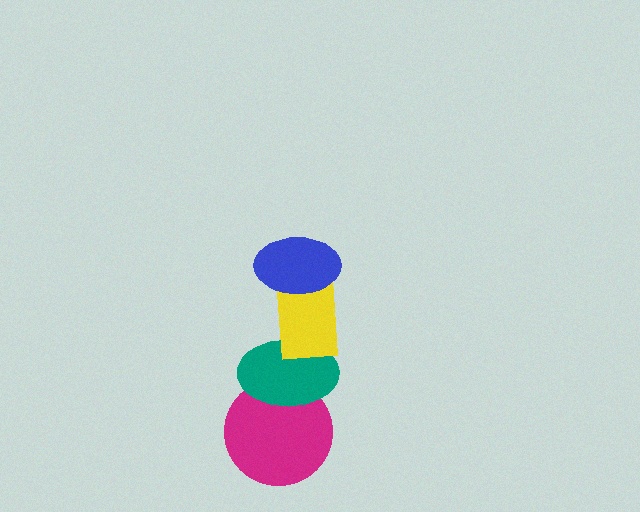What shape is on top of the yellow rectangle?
The blue ellipse is on top of the yellow rectangle.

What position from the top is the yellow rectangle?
The yellow rectangle is 2nd from the top.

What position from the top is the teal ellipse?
The teal ellipse is 3rd from the top.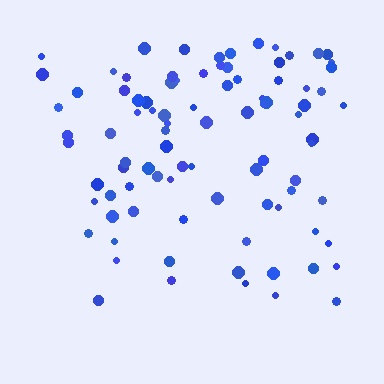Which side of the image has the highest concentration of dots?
The top.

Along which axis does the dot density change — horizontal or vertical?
Vertical.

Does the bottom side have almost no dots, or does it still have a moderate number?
Still a moderate number, just noticeably fewer than the top.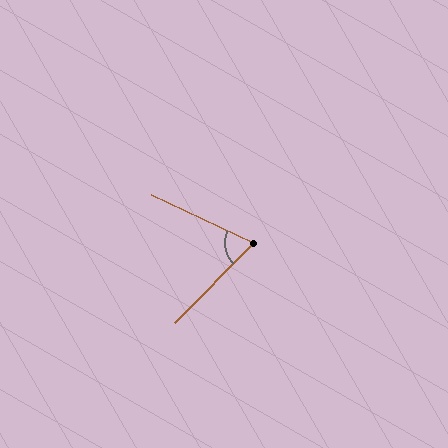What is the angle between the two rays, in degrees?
Approximately 70 degrees.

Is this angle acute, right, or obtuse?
It is acute.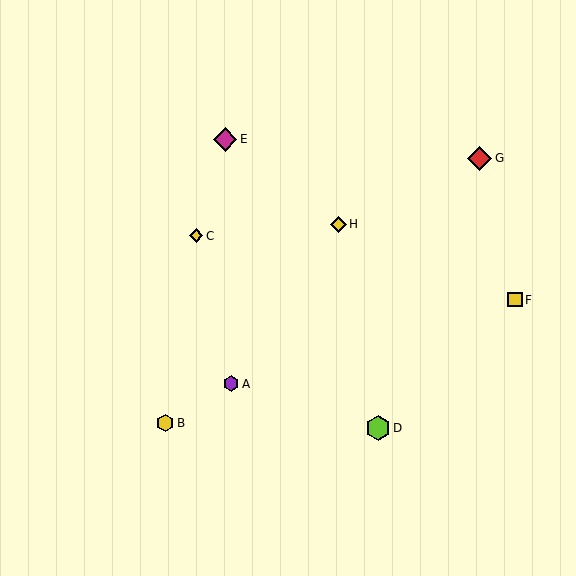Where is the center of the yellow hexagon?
The center of the yellow hexagon is at (165, 423).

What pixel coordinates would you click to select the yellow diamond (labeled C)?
Click at (196, 236) to select the yellow diamond C.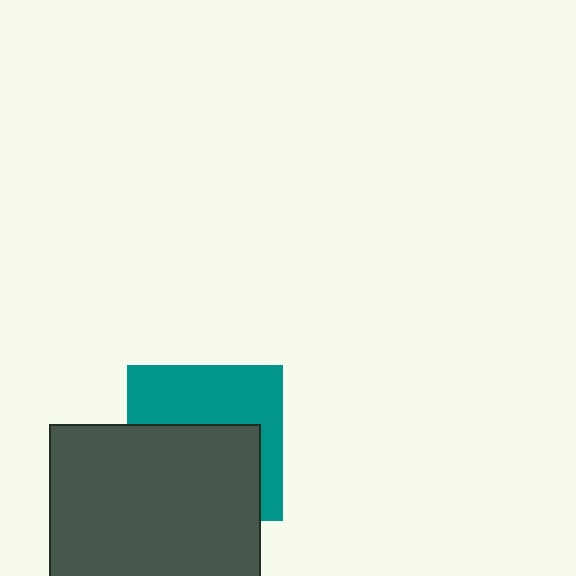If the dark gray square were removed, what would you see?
You would see the complete teal square.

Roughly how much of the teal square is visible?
About half of it is visible (roughly 46%).